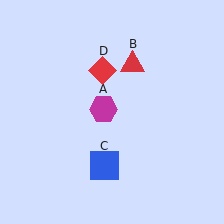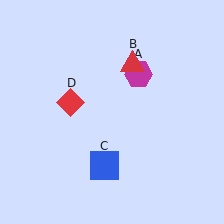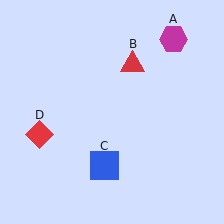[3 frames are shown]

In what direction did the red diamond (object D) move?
The red diamond (object D) moved down and to the left.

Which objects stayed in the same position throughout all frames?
Red triangle (object B) and blue square (object C) remained stationary.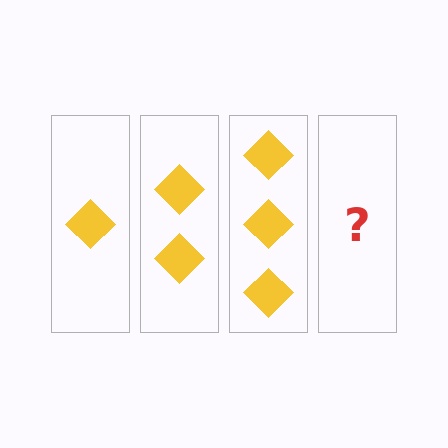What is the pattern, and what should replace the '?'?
The pattern is that each step adds one more diamond. The '?' should be 4 diamonds.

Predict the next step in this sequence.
The next step is 4 diamonds.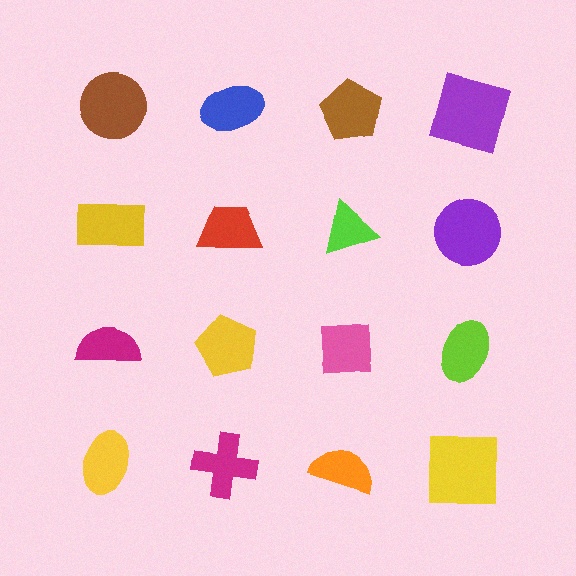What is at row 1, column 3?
A brown pentagon.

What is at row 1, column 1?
A brown circle.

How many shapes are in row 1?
4 shapes.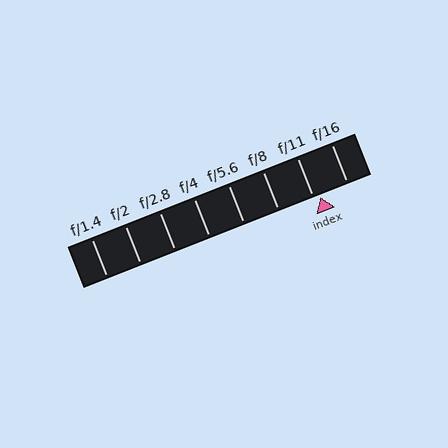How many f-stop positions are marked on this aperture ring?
There are 8 f-stop positions marked.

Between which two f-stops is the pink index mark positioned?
The index mark is between f/11 and f/16.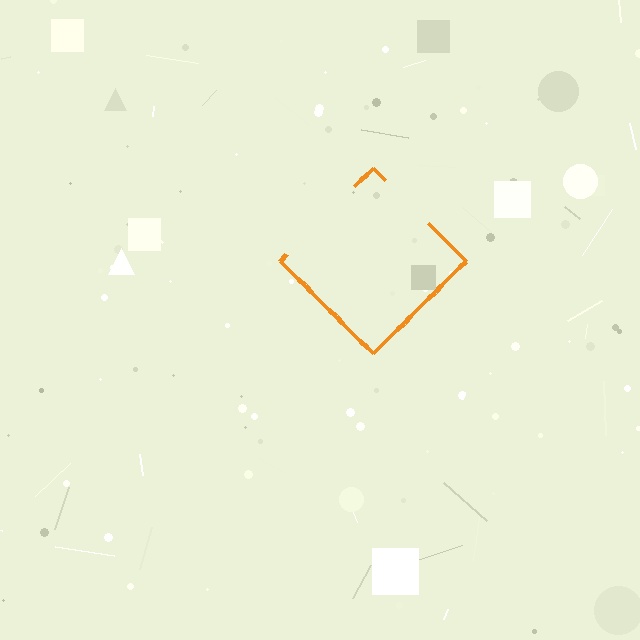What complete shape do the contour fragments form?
The contour fragments form a diamond.